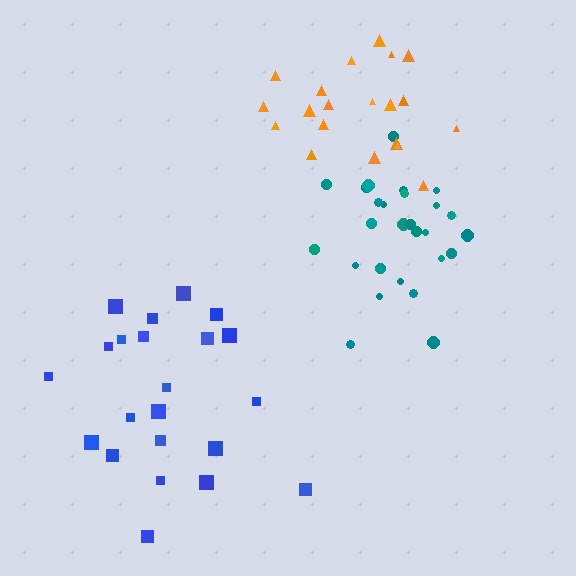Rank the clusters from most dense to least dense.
teal, orange, blue.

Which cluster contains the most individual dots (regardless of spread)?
Teal (27).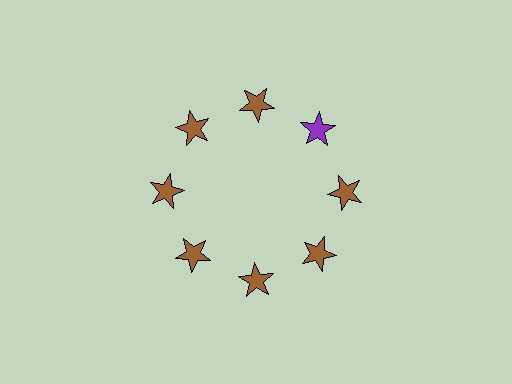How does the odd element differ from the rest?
It has a different color: purple instead of brown.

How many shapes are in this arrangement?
There are 8 shapes arranged in a ring pattern.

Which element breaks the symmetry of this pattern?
The purple star at roughly the 2 o'clock position breaks the symmetry. All other shapes are brown stars.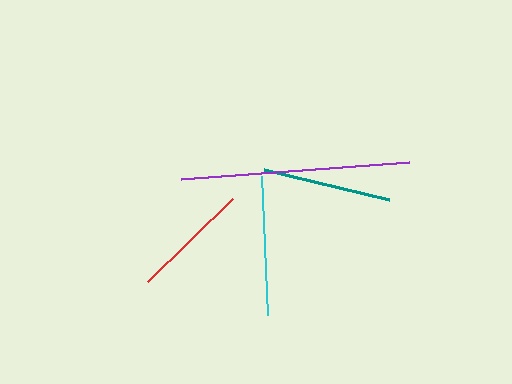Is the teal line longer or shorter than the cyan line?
The cyan line is longer than the teal line.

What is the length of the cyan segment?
The cyan segment is approximately 139 pixels long.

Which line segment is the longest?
The purple line is the longest at approximately 228 pixels.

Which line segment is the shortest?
The red line is the shortest at approximately 119 pixels.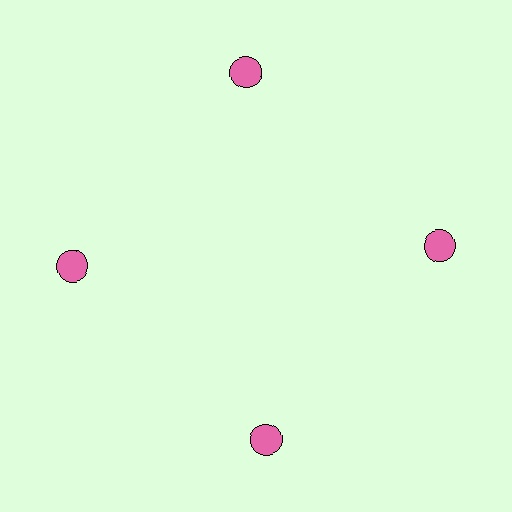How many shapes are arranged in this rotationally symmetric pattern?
There are 4 shapes, arranged in 4 groups of 1.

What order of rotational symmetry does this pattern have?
This pattern has 4-fold rotational symmetry.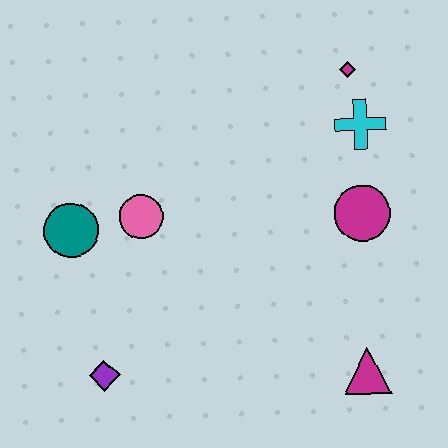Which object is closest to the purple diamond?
The teal circle is closest to the purple diamond.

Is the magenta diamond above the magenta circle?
Yes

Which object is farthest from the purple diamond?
The magenta diamond is farthest from the purple diamond.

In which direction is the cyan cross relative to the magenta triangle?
The cyan cross is above the magenta triangle.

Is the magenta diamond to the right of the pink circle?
Yes